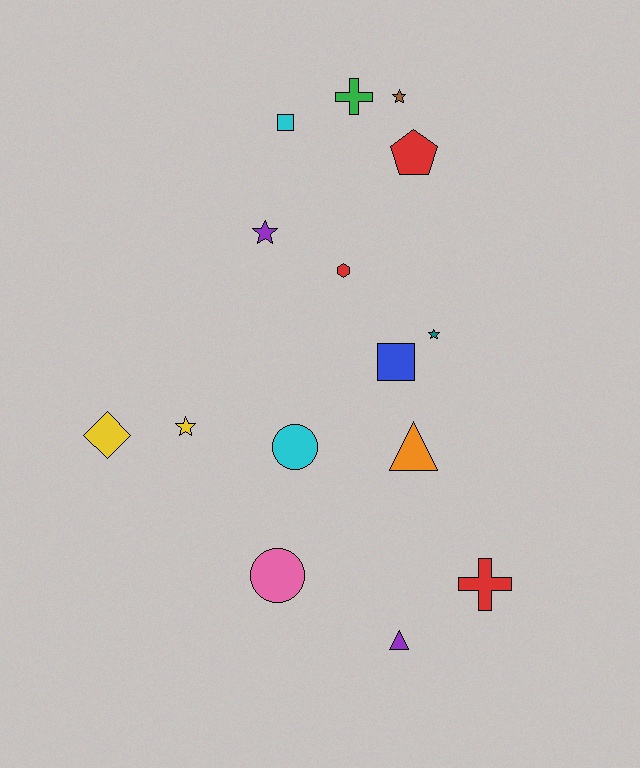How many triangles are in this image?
There are 2 triangles.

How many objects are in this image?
There are 15 objects.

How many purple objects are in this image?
There are 2 purple objects.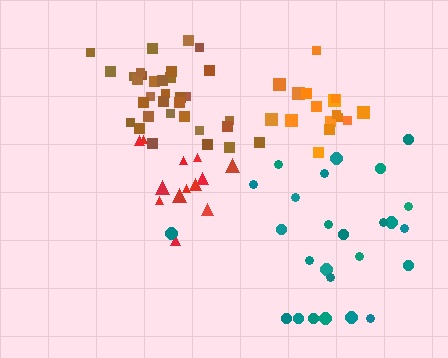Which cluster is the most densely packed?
Brown.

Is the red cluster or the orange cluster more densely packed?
Orange.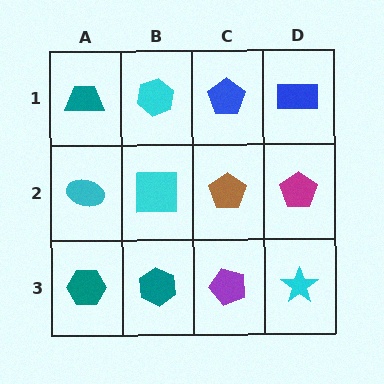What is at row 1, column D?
A blue rectangle.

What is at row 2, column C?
A brown pentagon.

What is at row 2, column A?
A cyan ellipse.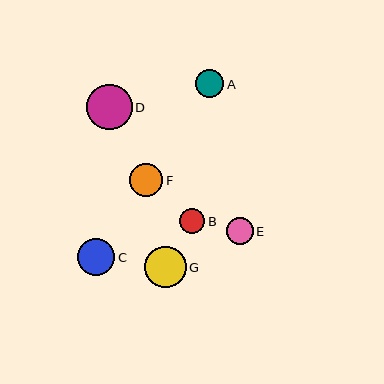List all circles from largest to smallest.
From largest to smallest: D, G, C, F, A, E, B.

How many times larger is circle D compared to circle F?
Circle D is approximately 1.4 times the size of circle F.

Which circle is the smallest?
Circle B is the smallest with a size of approximately 25 pixels.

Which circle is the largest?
Circle D is the largest with a size of approximately 45 pixels.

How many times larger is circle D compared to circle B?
Circle D is approximately 1.8 times the size of circle B.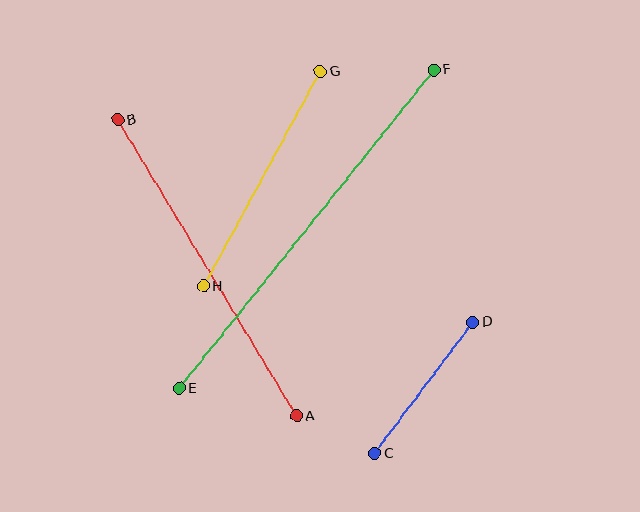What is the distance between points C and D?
The distance is approximately 163 pixels.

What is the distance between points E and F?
The distance is approximately 408 pixels.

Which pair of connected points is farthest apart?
Points E and F are farthest apart.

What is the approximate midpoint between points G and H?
The midpoint is at approximately (262, 179) pixels.